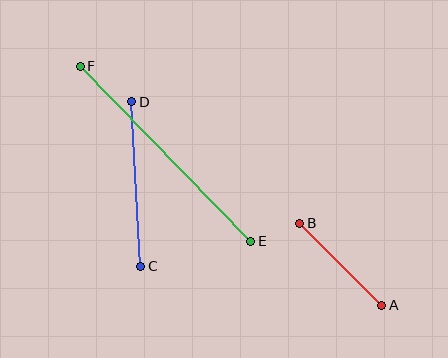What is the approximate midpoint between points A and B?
The midpoint is at approximately (341, 264) pixels.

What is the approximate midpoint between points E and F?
The midpoint is at approximately (165, 154) pixels.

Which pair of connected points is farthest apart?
Points E and F are farthest apart.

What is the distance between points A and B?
The distance is approximately 116 pixels.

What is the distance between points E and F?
The distance is approximately 244 pixels.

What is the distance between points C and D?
The distance is approximately 165 pixels.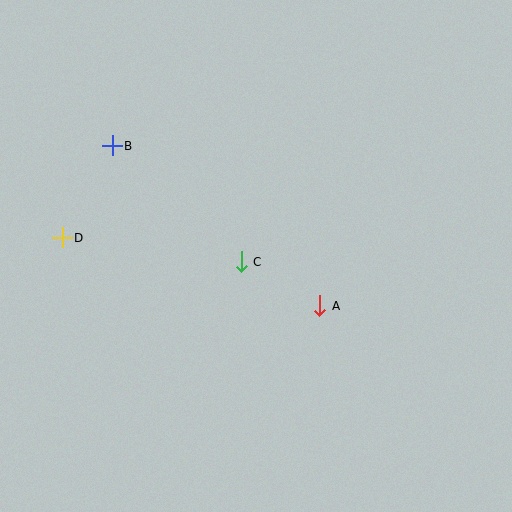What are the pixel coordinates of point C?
Point C is at (241, 262).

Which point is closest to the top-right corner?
Point A is closest to the top-right corner.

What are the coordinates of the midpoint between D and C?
The midpoint between D and C is at (152, 250).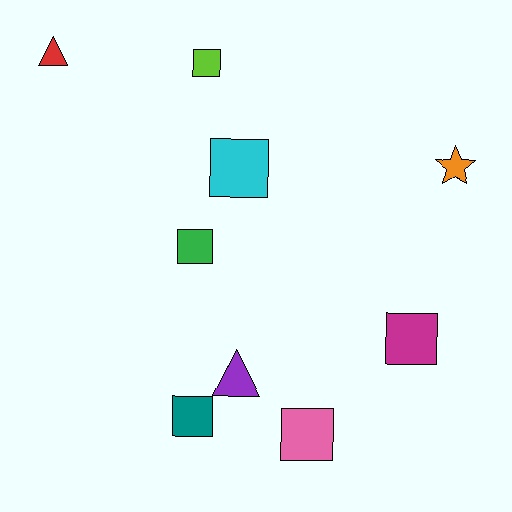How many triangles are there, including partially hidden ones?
There are 2 triangles.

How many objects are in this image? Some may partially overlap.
There are 9 objects.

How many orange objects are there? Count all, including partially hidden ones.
There is 1 orange object.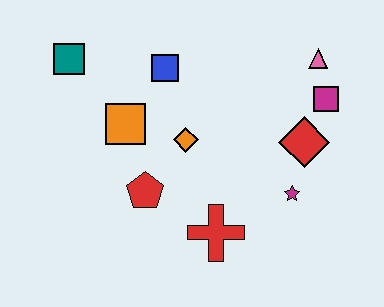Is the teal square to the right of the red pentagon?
No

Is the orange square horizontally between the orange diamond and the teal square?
Yes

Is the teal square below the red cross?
No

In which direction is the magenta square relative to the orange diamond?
The magenta square is to the right of the orange diamond.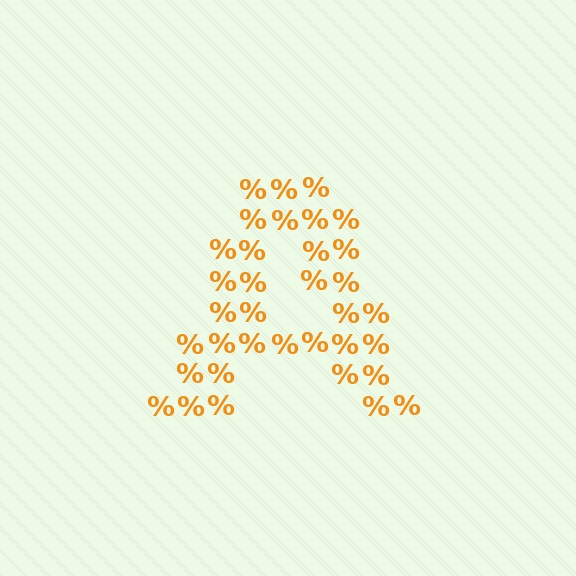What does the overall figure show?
The overall figure shows the letter A.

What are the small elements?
The small elements are percent signs.